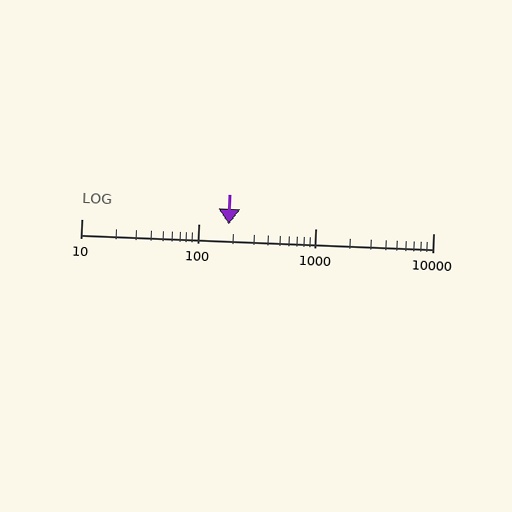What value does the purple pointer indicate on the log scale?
The pointer indicates approximately 180.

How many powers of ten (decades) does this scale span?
The scale spans 3 decades, from 10 to 10000.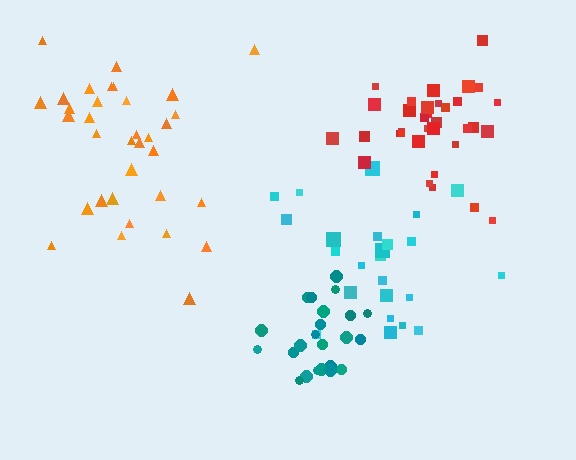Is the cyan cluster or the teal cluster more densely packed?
Teal.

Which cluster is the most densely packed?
Teal.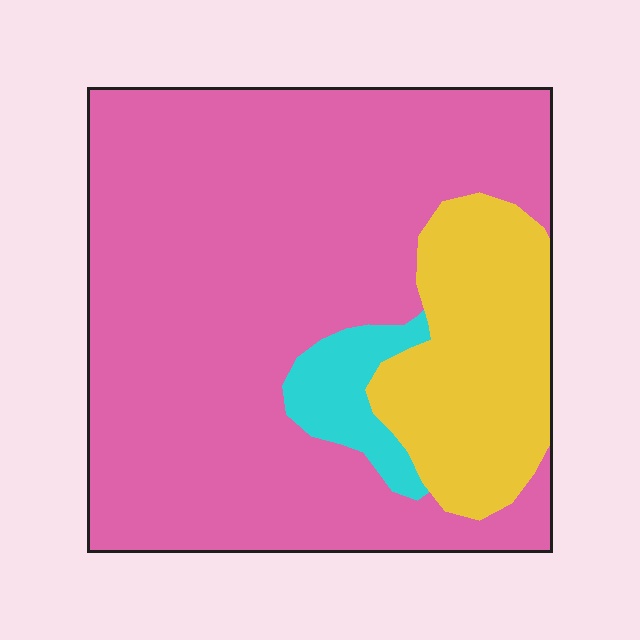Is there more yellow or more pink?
Pink.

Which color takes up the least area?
Cyan, at roughly 5%.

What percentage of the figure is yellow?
Yellow covers around 20% of the figure.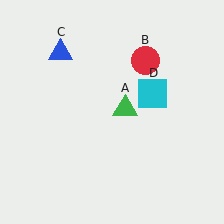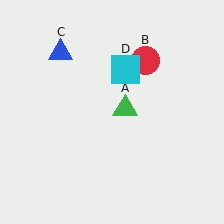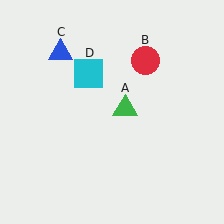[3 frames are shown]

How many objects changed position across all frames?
1 object changed position: cyan square (object D).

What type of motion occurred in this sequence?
The cyan square (object D) rotated counterclockwise around the center of the scene.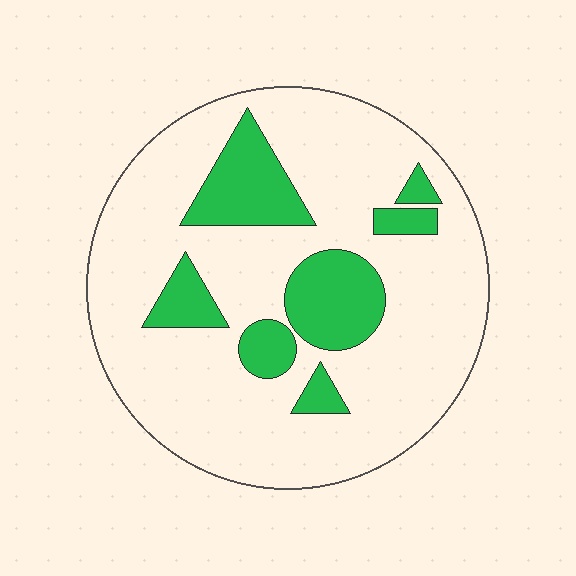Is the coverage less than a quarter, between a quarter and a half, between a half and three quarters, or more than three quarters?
Less than a quarter.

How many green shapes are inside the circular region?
7.